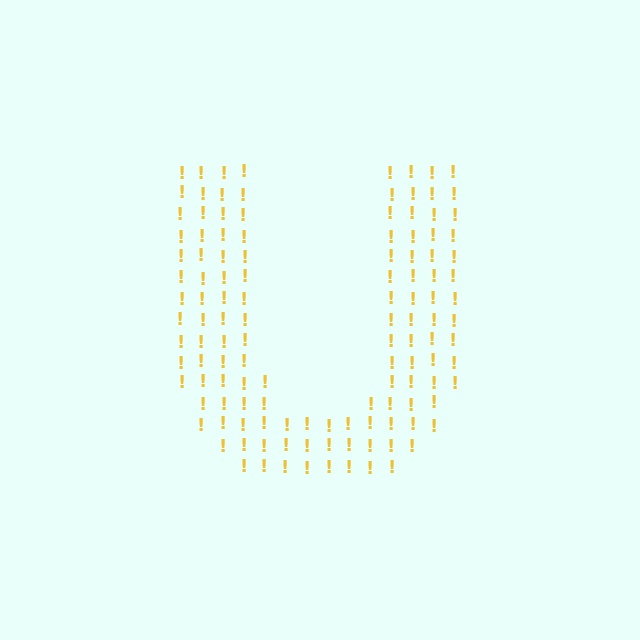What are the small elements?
The small elements are exclamation marks.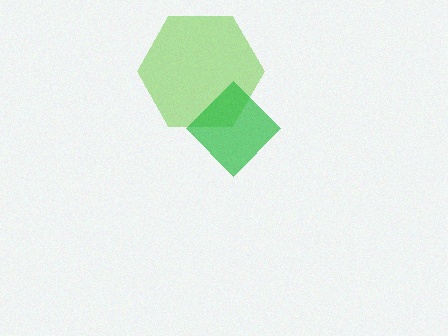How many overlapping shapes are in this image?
There are 2 overlapping shapes in the image.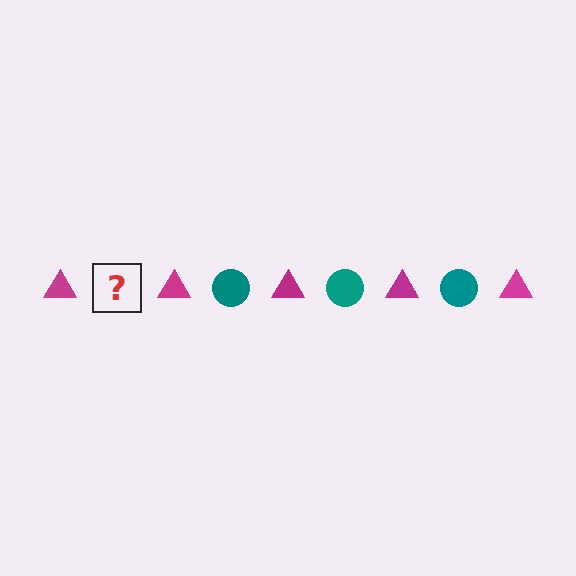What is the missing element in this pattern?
The missing element is a teal circle.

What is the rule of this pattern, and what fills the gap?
The rule is that the pattern alternates between magenta triangle and teal circle. The gap should be filled with a teal circle.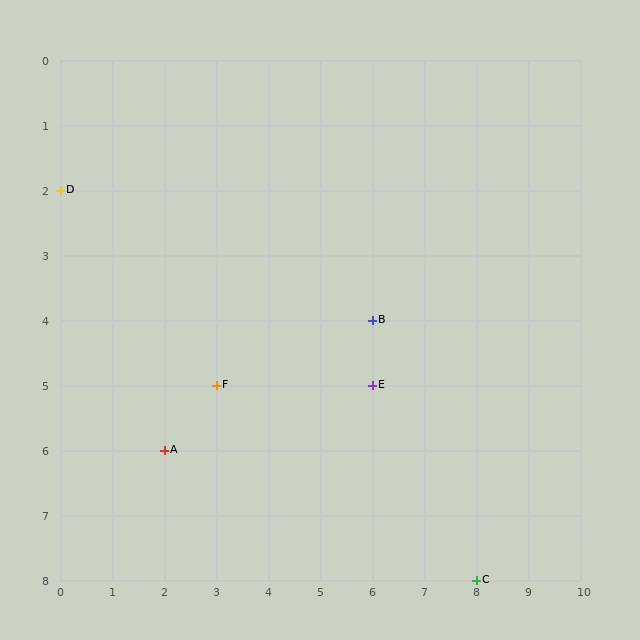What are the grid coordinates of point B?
Point B is at grid coordinates (6, 4).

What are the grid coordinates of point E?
Point E is at grid coordinates (6, 5).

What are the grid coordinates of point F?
Point F is at grid coordinates (3, 5).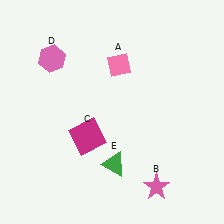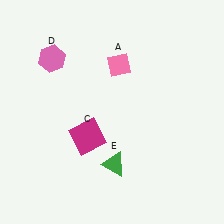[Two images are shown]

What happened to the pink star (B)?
The pink star (B) was removed in Image 2. It was in the bottom-right area of Image 1.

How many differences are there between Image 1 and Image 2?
There is 1 difference between the two images.